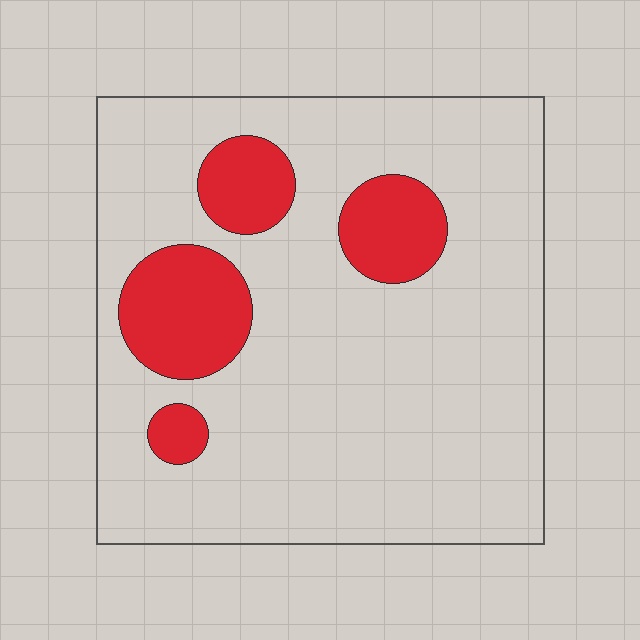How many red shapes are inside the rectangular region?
4.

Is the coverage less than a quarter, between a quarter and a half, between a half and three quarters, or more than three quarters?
Less than a quarter.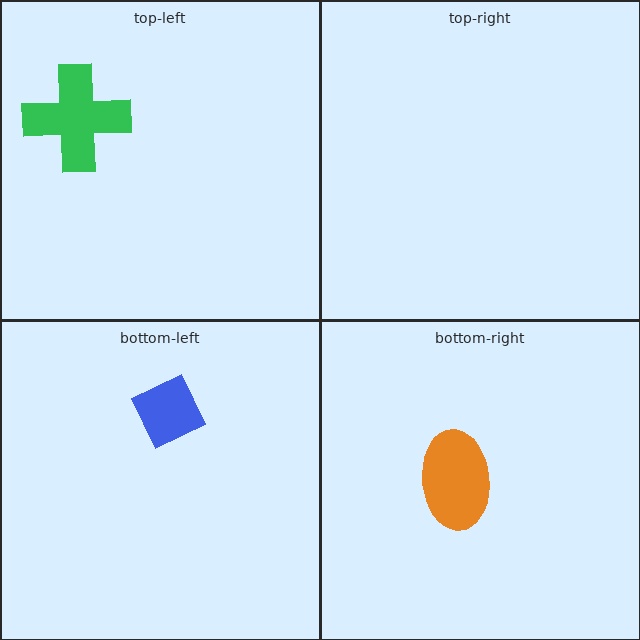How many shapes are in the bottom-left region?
1.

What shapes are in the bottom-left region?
The blue diamond.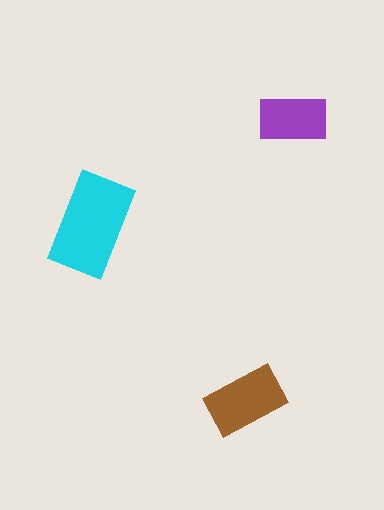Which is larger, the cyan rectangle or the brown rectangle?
The cyan one.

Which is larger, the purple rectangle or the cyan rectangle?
The cyan one.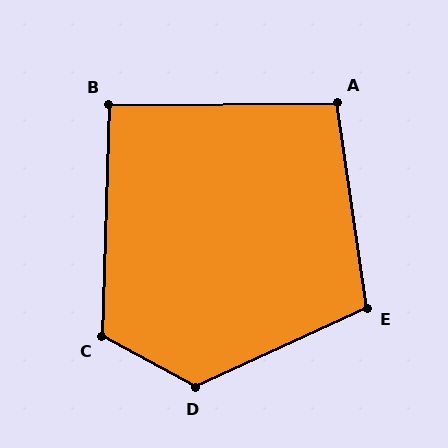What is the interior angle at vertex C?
Approximately 117 degrees (obtuse).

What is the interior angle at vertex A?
Approximately 98 degrees (obtuse).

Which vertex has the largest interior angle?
D, at approximately 127 degrees.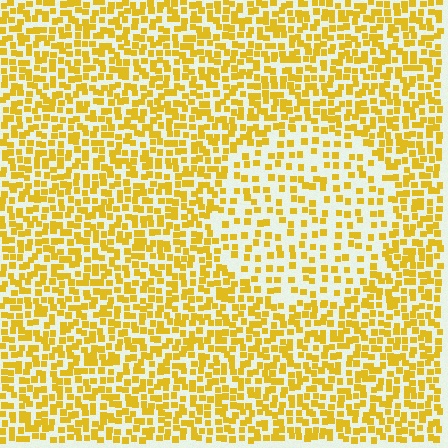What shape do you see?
I see a circle.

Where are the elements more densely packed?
The elements are more densely packed outside the circle boundary.